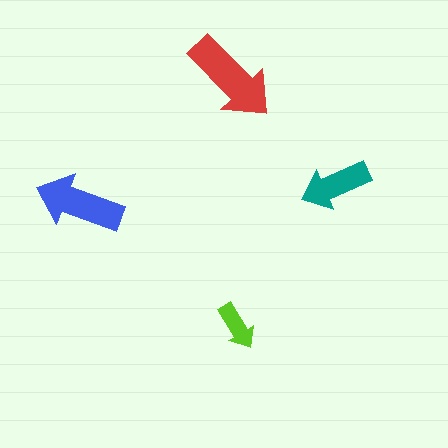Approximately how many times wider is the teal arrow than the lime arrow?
About 1.5 times wider.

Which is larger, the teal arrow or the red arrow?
The red one.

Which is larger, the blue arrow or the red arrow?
The red one.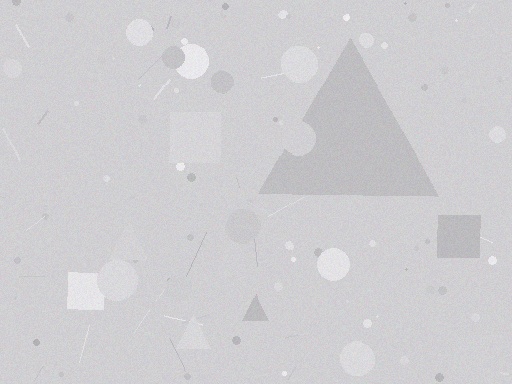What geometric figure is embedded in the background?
A triangle is embedded in the background.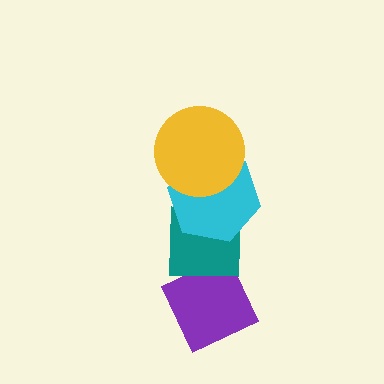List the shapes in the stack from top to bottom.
From top to bottom: the yellow circle, the cyan hexagon, the teal square, the purple diamond.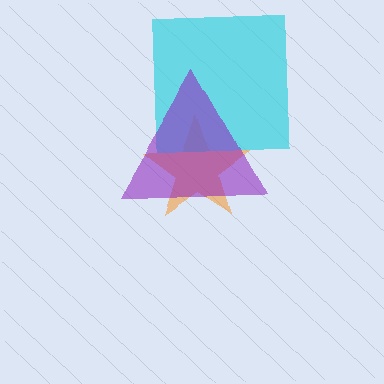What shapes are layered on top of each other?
The layered shapes are: an orange star, a cyan square, a purple triangle.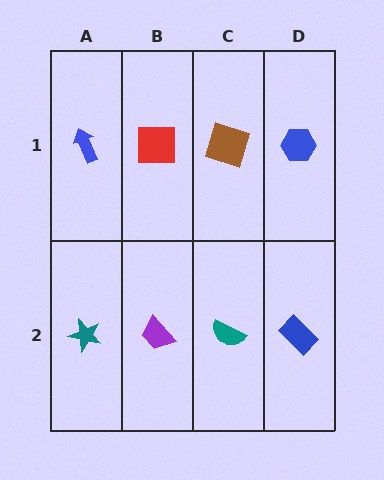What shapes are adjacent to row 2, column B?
A red square (row 1, column B), a teal star (row 2, column A), a teal semicircle (row 2, column C).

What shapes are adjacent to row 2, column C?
A brown square (row 1, column C), a purple trapezoid (row 2, column B), a blue rectangle (row 2, column D).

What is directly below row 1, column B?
A purple trapezoid.